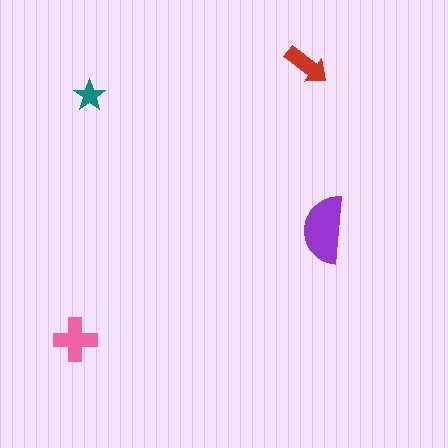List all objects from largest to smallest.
The purple semicircle, the pink cross, the red arrow, the teal star.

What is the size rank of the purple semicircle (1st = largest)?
1st.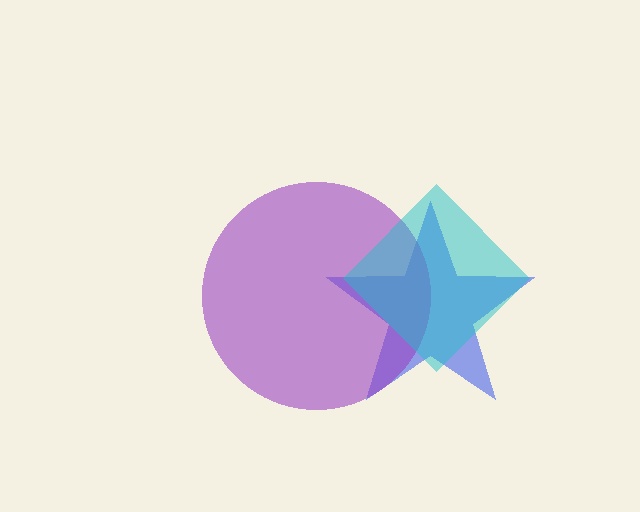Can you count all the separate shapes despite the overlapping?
Yes, there are 3 separate shapes.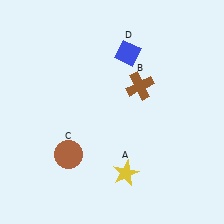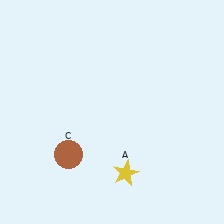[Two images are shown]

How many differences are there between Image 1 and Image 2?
There are 2 differences between the two images.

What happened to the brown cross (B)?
The brown cross (B) was removed in Image 2. It was in the top-right area of Image 1.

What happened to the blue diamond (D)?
The blue diamond (D) was removed in Image 2. It was in the top-right area of Image 1.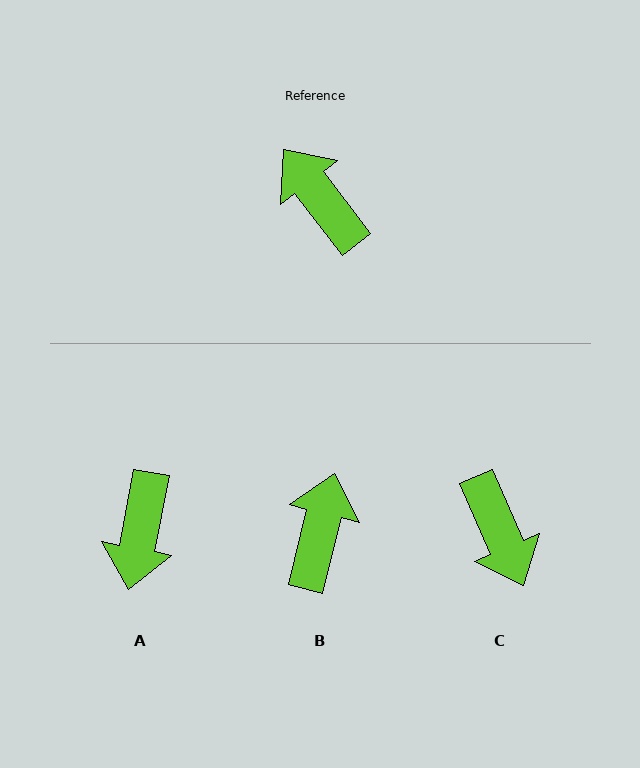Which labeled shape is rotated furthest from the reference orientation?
C, about 166 degrees away.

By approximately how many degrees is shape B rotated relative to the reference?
Approximately 52 degrees clockwise.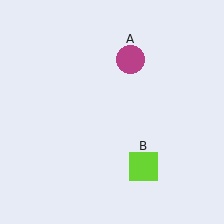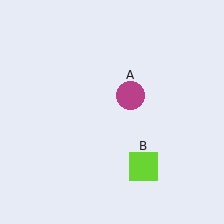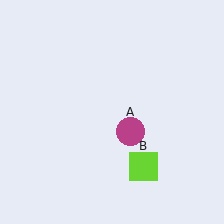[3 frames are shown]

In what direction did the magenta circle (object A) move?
The magenta circle (object A) moved down.